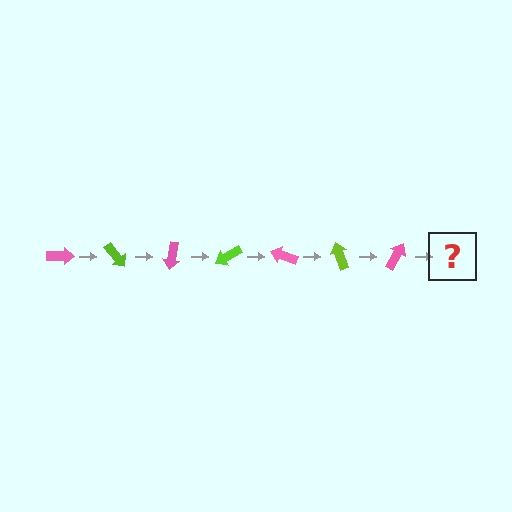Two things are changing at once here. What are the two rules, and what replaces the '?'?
The two rules are that it rotates 50 degrees each step and the color cycles through pink and lime. The '?' should be a lime arrow, rotated 350 degrees from the start.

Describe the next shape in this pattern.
It should be a lime arrow, rotated 350 degrees from the start.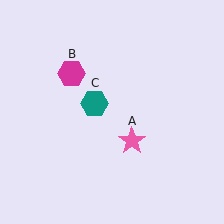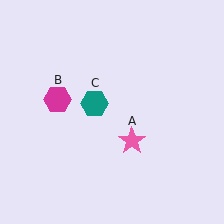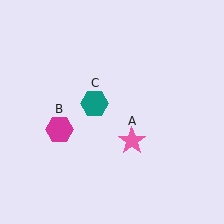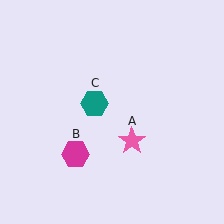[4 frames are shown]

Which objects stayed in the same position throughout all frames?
Pink star (object A) and teal hexagon (object C) remained stationary.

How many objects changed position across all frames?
1 object changed position: magenta hexagon (object B).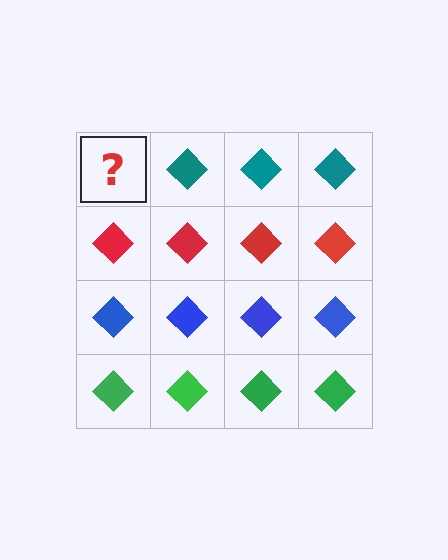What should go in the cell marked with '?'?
The missing cell should contain a teal diamond.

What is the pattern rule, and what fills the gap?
The rule is that each row has a consistent color. The gap should be filled with a teal diamond.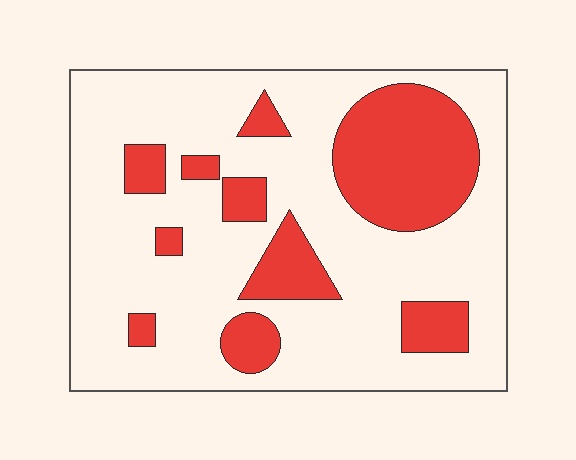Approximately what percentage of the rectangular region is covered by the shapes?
Approximately 25%.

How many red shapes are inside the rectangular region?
10.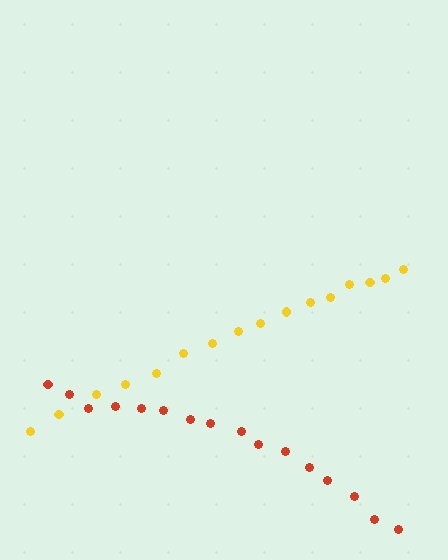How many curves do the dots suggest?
There are 2 distinct paths.